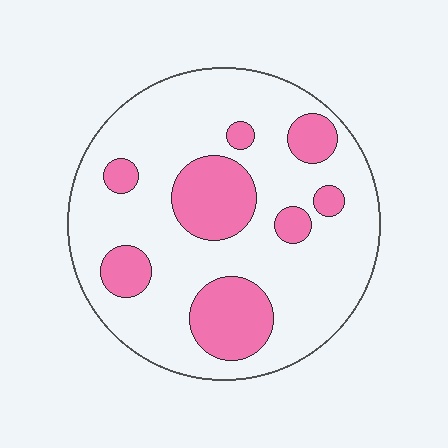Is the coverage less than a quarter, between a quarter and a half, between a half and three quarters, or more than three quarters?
Less than a quarter.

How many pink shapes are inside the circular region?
8.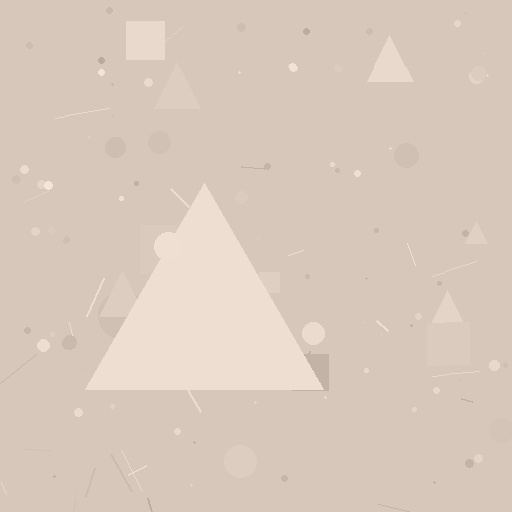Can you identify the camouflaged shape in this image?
The camouflaged shape is a triangle.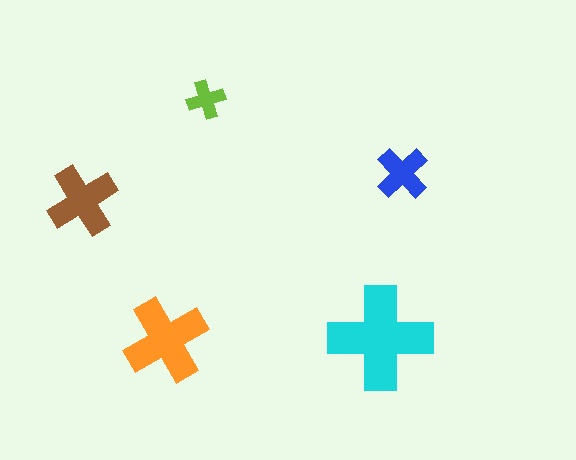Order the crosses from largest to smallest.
the cyan one, the orange one, the brown one, the blue one, the lime one.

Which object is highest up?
The lime cross is topmost.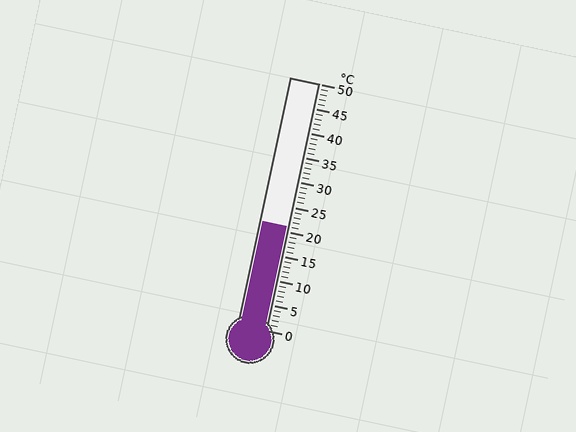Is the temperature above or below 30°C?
The temperature is below 30°C.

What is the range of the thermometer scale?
The thermometer scale ranges from 0°C to 50°C.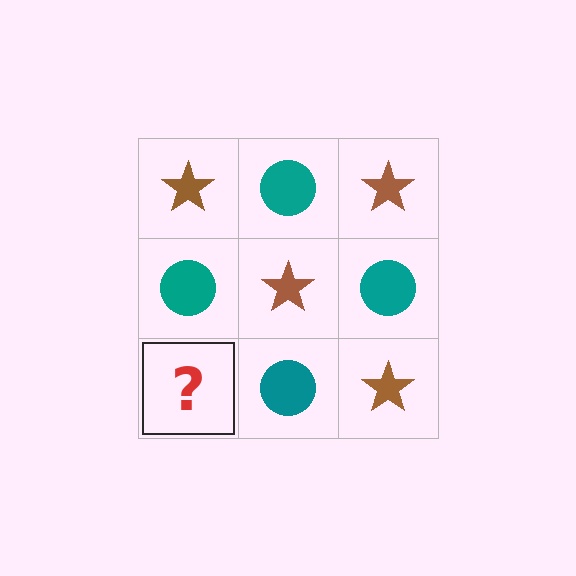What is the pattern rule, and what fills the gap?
The rule is that it alternates brown star and teal circle in a checkerboard pattern. The gap should be filled with a brown star.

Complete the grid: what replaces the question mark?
The question mark should be replaced with a brown star.